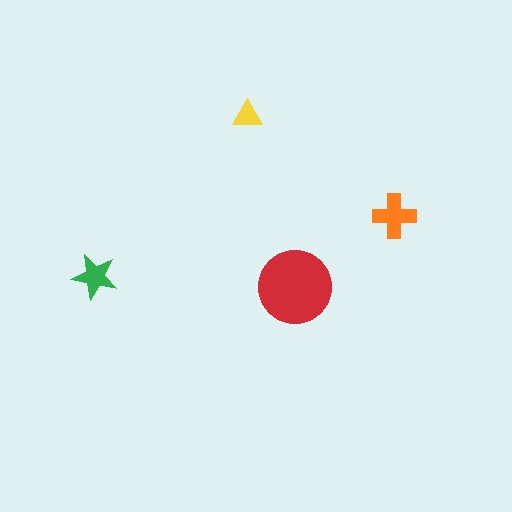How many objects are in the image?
There are 4 objects in the image.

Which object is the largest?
The red circle.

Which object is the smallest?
The yellow triangle.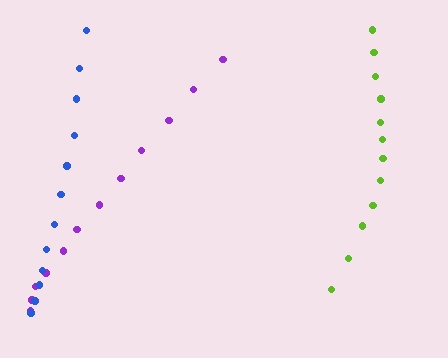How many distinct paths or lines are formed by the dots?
There are 3 distinct paths.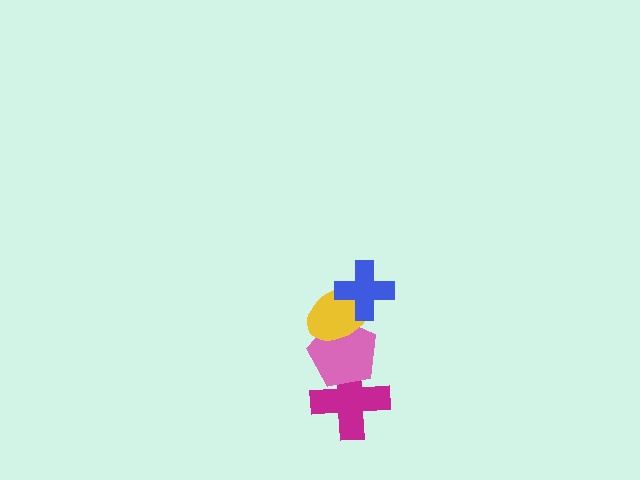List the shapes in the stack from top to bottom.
From top to bottom: the blue cross, the yellow ellipse, the pink pentagon, the magenta cross.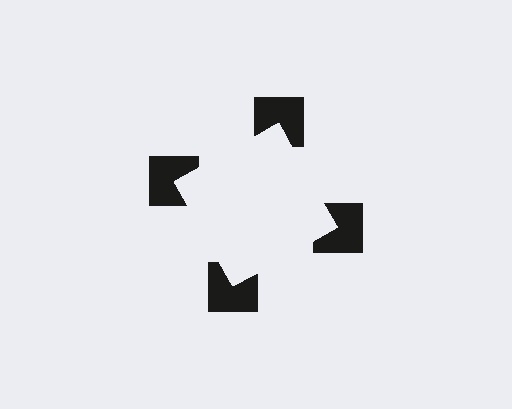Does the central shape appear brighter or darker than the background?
It typically appears slightly brighter than the background, even though no actual brightness change is drawn.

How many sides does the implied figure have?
4 sides.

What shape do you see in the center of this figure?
An illusory square — its edges are inferred from the aligned wedge cuts in the notched squares, not physically drawn.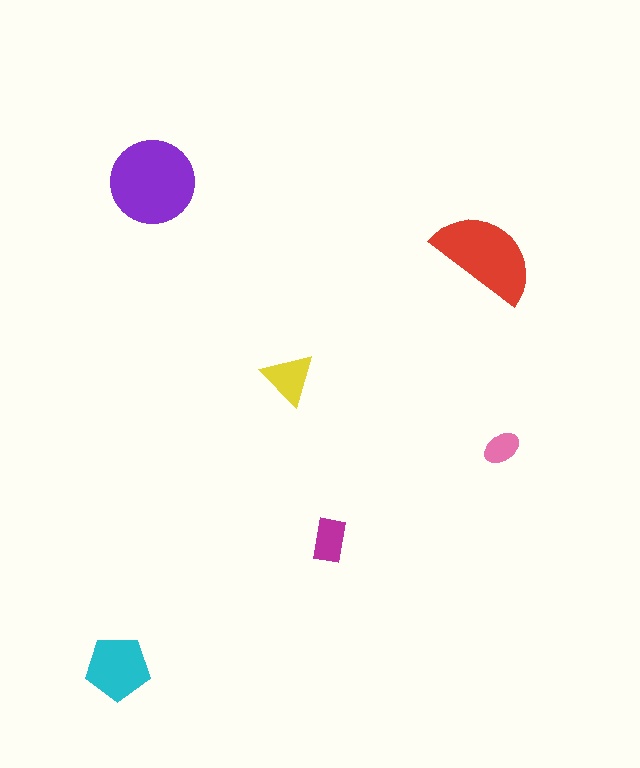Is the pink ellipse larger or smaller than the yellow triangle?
Smaller.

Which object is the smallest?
The pink ellipse.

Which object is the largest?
The purple circle.